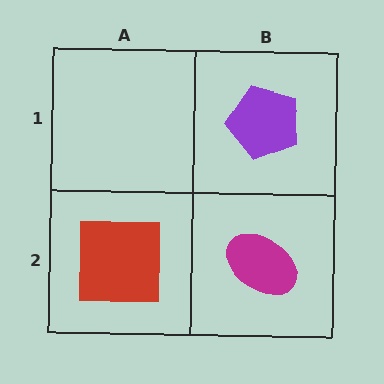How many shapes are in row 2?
2 shapes.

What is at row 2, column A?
A red square.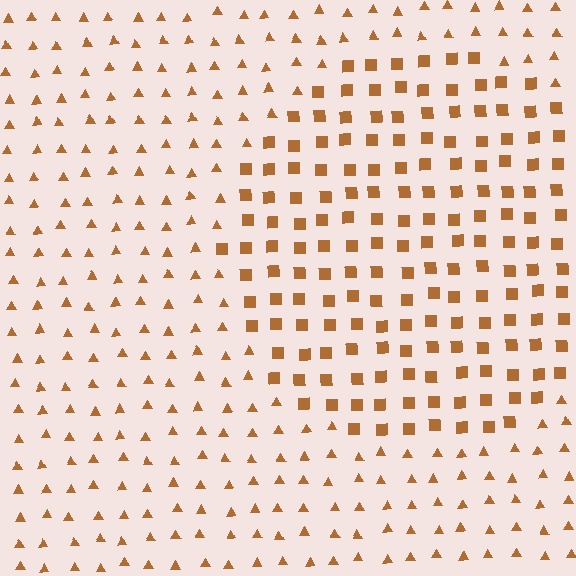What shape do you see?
I see a circle.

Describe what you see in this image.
The image is filled with small brown elements arranged in a uniform grid. A circle-shaped region contains squares, while the surrounding area contains triangles. The boundary is defined purely by the change in element shape.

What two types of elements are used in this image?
The image uses squares inside the circle region and triangles outside it.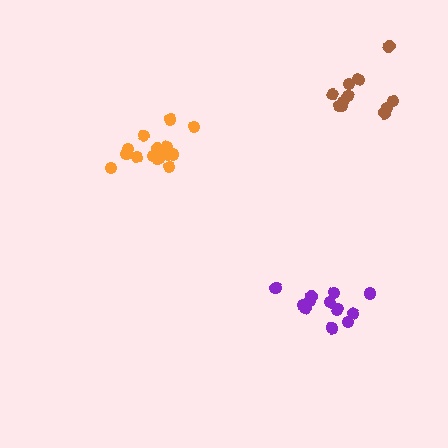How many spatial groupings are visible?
There are 3 spatial groupings.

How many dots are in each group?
Group 1: 11 dots, Group 2: 12 dots, Group 3: 15 dots (38 total).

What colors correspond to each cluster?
The clusters are colored: brown, purple, orange.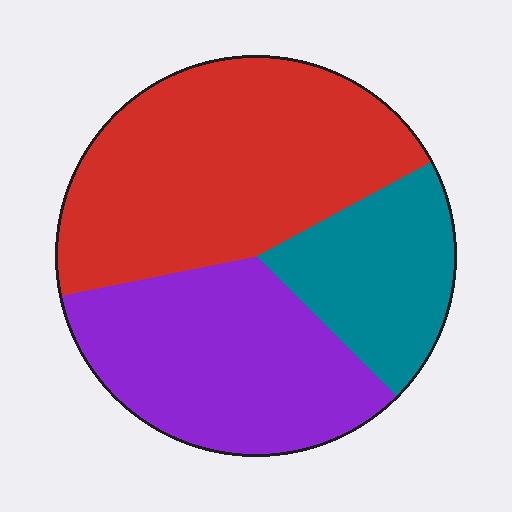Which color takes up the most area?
Red, at roughly 45%.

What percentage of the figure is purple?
Purple covers 34% of the figure.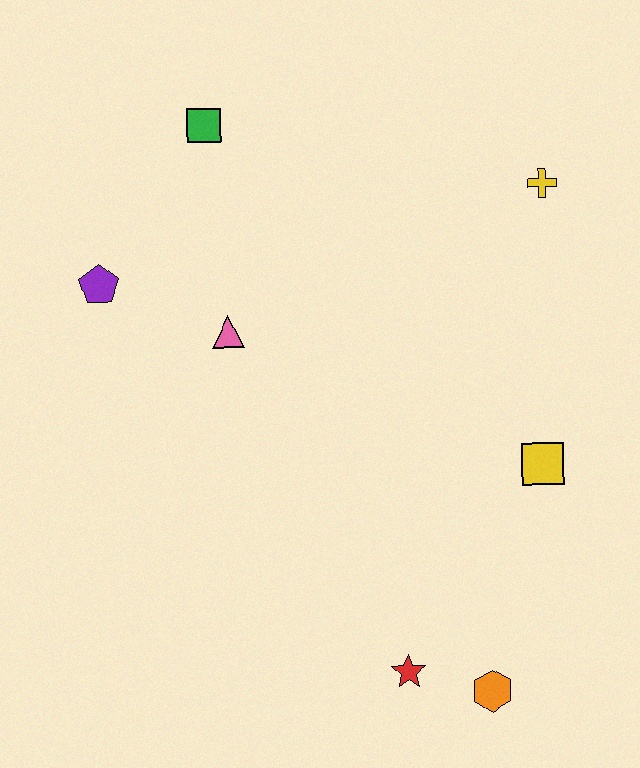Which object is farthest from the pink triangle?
The orange hexagon is farthest from the pink triangle.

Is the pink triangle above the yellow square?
Yes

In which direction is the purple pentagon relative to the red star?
The purple pentagon is above the red star.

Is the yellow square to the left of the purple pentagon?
No